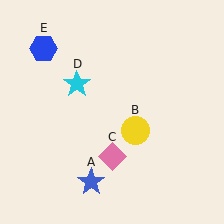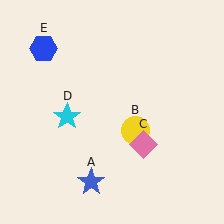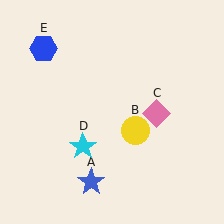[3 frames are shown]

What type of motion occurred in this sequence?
The pink diamond (object C), cyan star (object D) rotated counterclockwise around the center of the scene.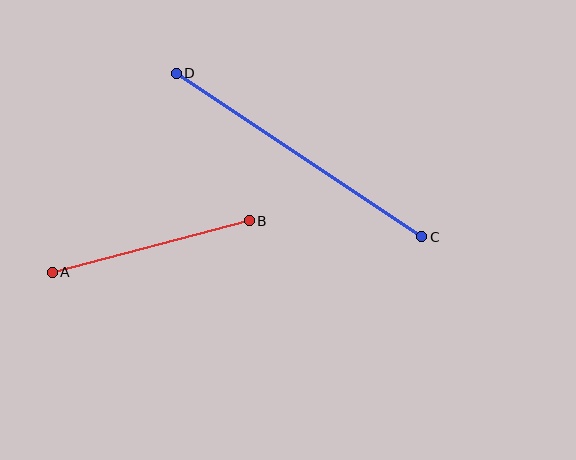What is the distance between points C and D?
The distance is approximately 295 pixels.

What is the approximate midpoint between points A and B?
The midpoint is at approximately (151, 246) pixels.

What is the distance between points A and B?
The distance is approximately 204 pixels.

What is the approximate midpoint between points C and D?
The midpoint is at approximately (299, 155) pixels.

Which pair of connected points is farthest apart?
Points C and D are farthest apart.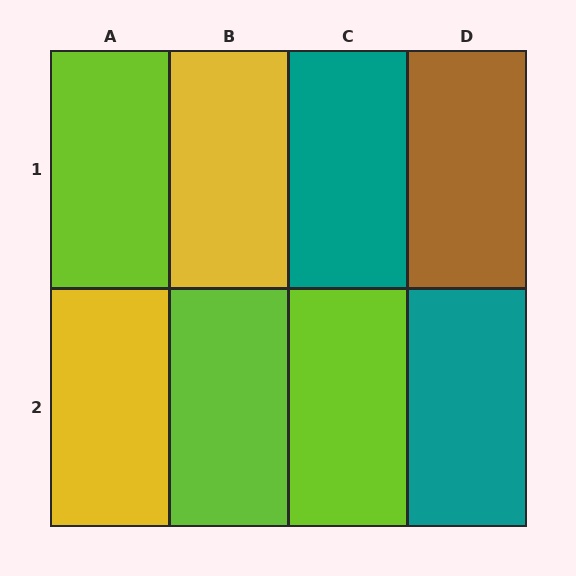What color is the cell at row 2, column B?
Lime.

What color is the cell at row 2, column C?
Lime.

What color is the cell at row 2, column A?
Yellow.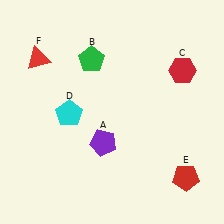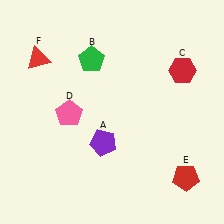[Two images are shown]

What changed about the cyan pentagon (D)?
In Image 1, D is cyan. In Image 2, it changed to pink.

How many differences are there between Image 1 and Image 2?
There is 1 difference between the two images.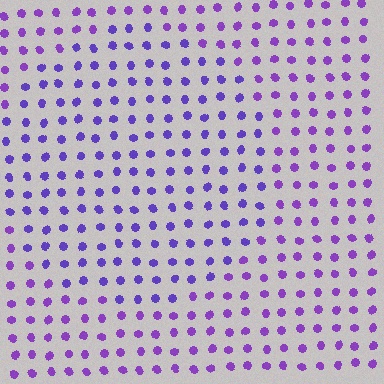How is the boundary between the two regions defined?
The boundary is defined purely by a slight shift in hue (about 20 degrees). Spacing, size, and orientation are identical on both sides.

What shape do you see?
I see a circle.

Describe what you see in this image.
The image is filled with small purple elements in a uniform arrangement. A circle-shaped region is visible where the elements are tinted to a slightly different hue, forming a subtle color boundary.